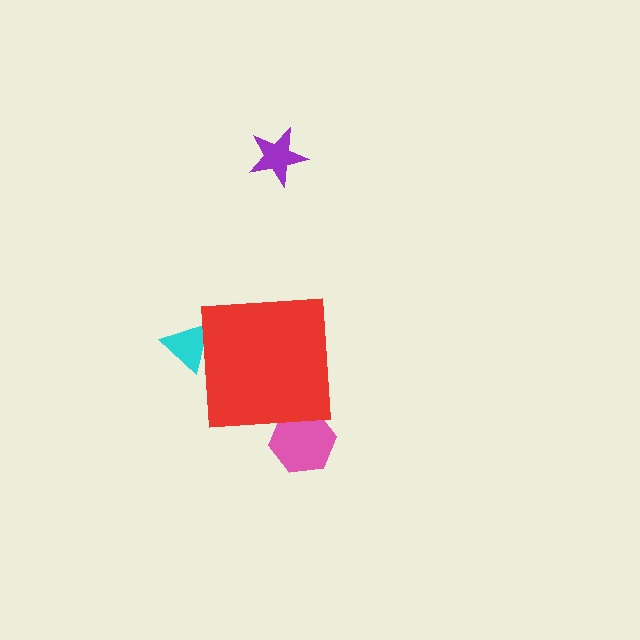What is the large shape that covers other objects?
A red square.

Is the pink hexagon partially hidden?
Yes, the pink hexagon is partially hidden behind the red square.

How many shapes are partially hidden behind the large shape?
2 shapes are partially hidden.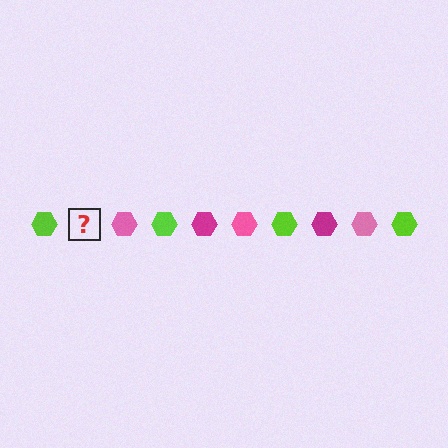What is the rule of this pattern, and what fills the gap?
The rule is that the pattern cycles through lime, magenta, pink hexagons. The gap should be filled with a magenta hexagon.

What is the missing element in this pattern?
The missing element is a magenta hexagon.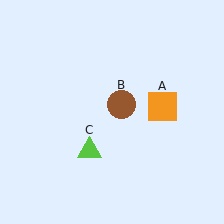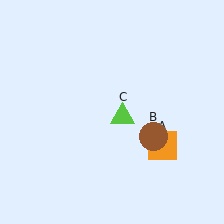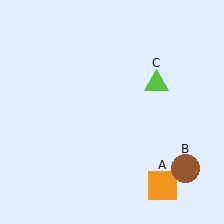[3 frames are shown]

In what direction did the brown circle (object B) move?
The brown circle (object B) moved down and to the right.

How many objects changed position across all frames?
3 objects changed position: orange square (object A), brown circle (object B), lime triangle (object C).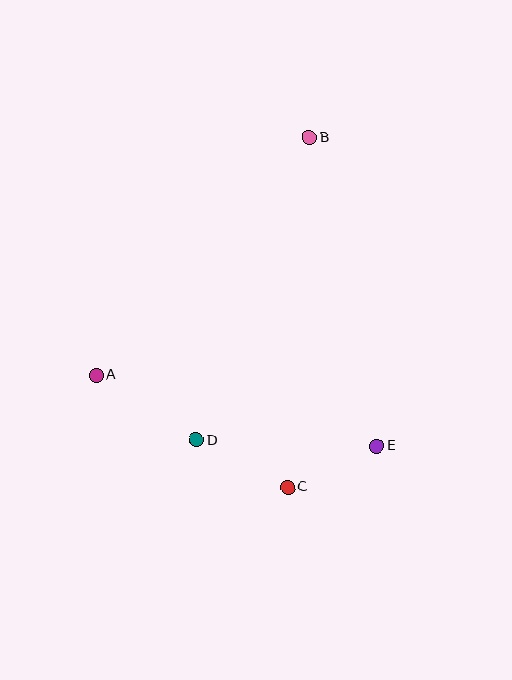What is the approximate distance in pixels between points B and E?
The distance between B and E is approximately 316 pixels.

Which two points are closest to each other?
Points C and E are closest to each other.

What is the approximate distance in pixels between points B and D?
The distance between B and D is approximately 323 pixels.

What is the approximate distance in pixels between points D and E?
The distance between D and E is approximately 181 pixels.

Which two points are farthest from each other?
Points B and C are farthest from each other.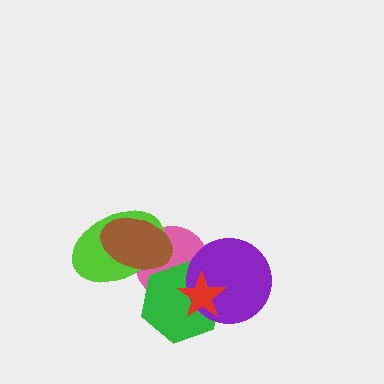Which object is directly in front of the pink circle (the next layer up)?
The green hexagon is directly in front of the pink circle.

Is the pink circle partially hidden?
Yes, it is partially covered by another shape.